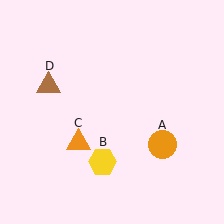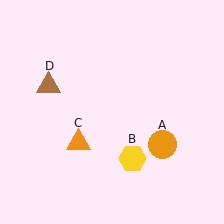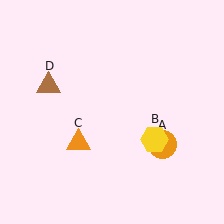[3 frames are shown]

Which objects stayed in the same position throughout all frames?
Orange circle (object A) and orange triangle (object C) and brown triangle (object D) remained stationary.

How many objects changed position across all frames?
1 object changed position: yellow hexagon (object B).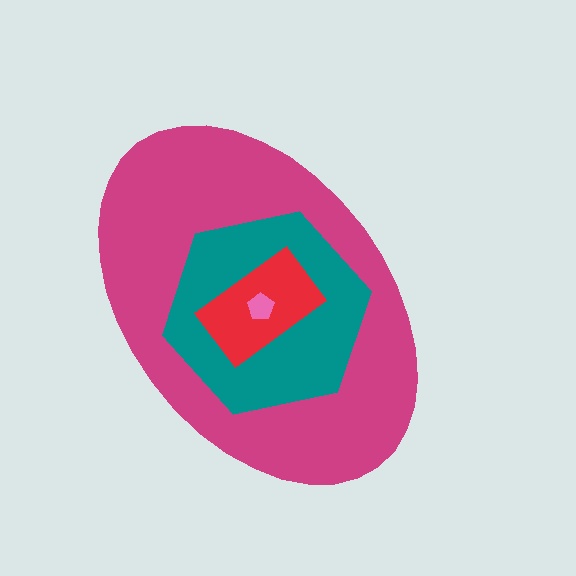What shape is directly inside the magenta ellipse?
The teal hexagon.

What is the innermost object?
The pink pentagon.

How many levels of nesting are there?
4.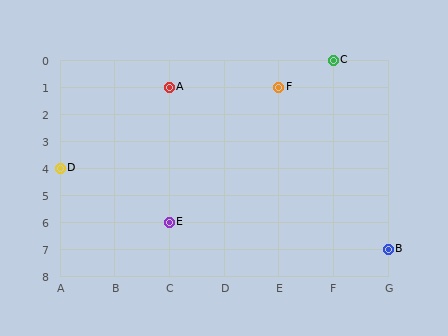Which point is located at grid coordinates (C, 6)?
Point E is at (C, 6).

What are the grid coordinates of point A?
Point A is at grid coordinates (C, 1).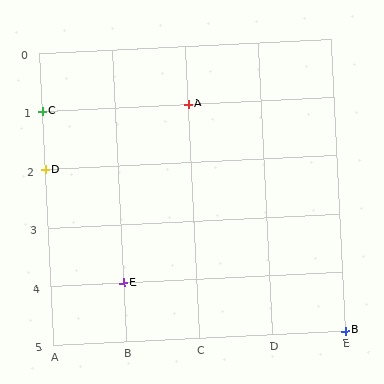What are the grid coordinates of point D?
Point D is at grid coordinates (A, 2).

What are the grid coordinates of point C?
Point C is at grid coordinates (A, 1).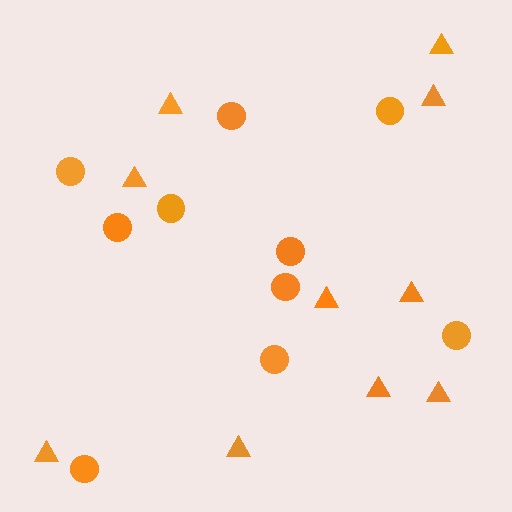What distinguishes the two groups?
There are 2 groups: one group of circles (10) and one group of triangles (10).